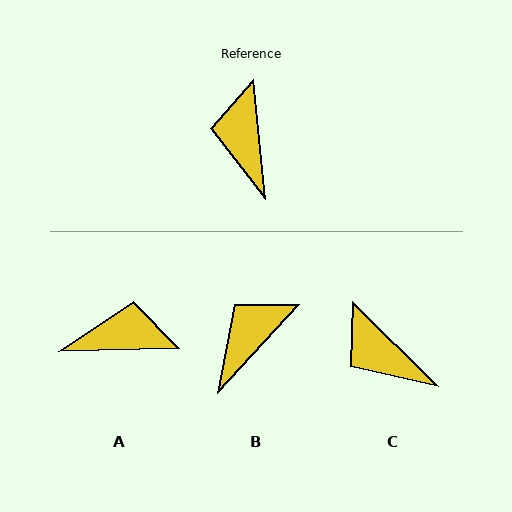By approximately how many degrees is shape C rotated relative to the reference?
Approximately 40 degrees counter-clockwise.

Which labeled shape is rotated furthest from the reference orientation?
A, about 94 degrees away.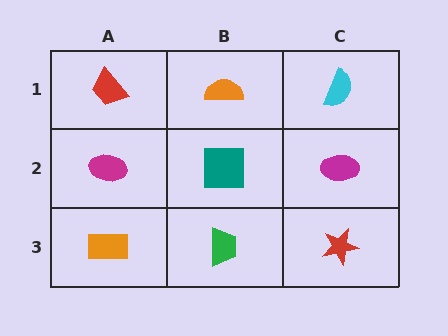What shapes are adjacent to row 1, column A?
A magenta ellipse (row 2, column A), an orange semicircle (row 1, column B).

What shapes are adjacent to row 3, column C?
A magenta ellipse (row 2, column C), a green trapezoid (row 3, column B).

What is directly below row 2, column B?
A green trapezoid.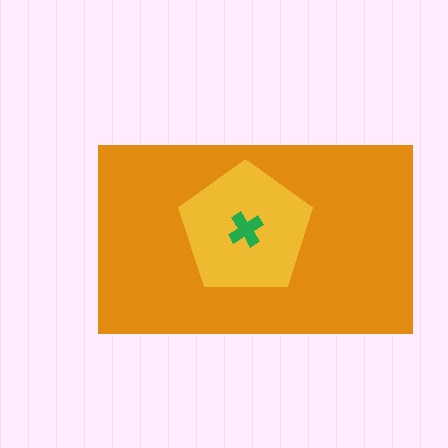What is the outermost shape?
The orange rectangle.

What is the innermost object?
The green cross.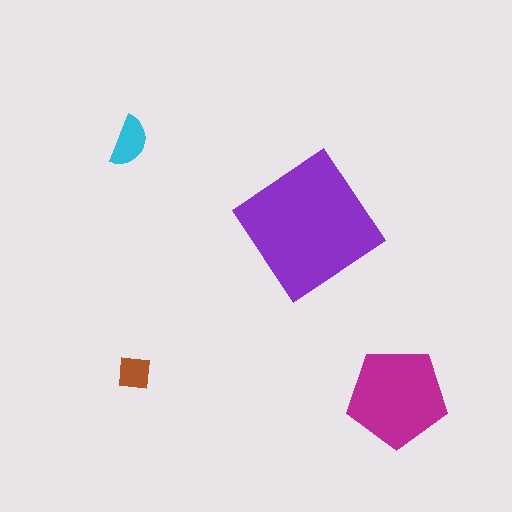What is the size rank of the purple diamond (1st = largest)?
1st.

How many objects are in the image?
There are 4 objects in the image.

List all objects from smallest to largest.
The brown square, the cyan semicircle, the magenta pentagon, the purple diamond.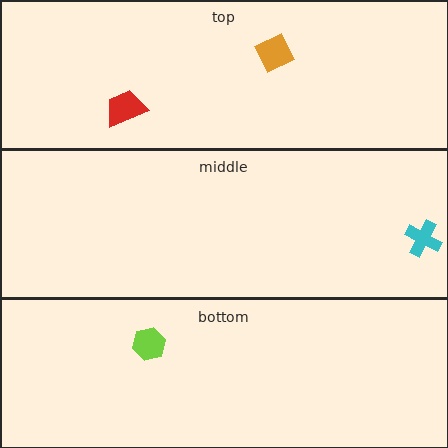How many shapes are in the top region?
2.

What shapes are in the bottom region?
The lime hexagon.